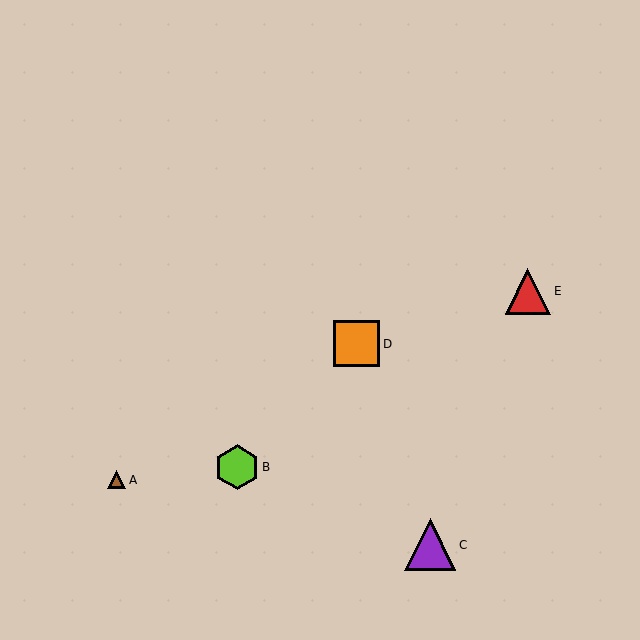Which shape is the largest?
The purple triangle (labeled C) is the largest.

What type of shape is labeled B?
Shape B is a lime hexagon.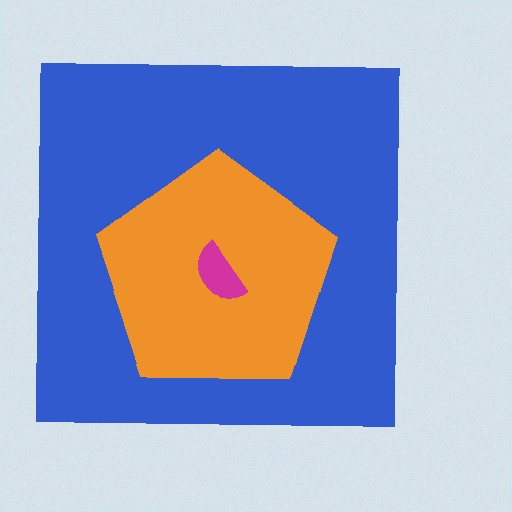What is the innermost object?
The magenta semicircle.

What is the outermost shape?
The blue square.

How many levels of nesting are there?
3.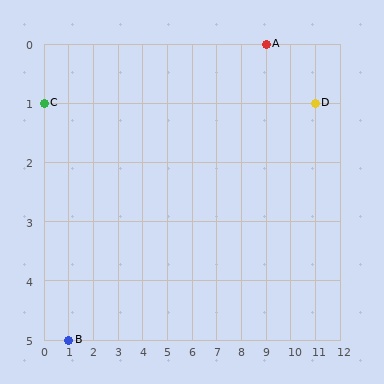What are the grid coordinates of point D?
Point D is at grid coordinates (11, 1).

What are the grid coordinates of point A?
Point A is at grid coordinates (9, 0).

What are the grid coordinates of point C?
Point C is at grid coordinates (0, 1).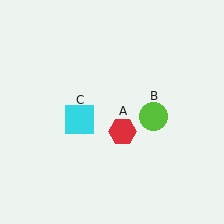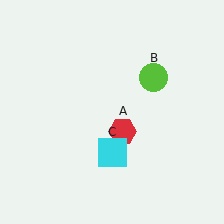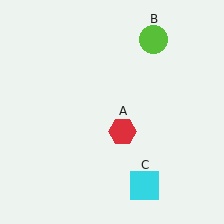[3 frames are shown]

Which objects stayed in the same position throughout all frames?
Red hexagon (object A) remained stationary.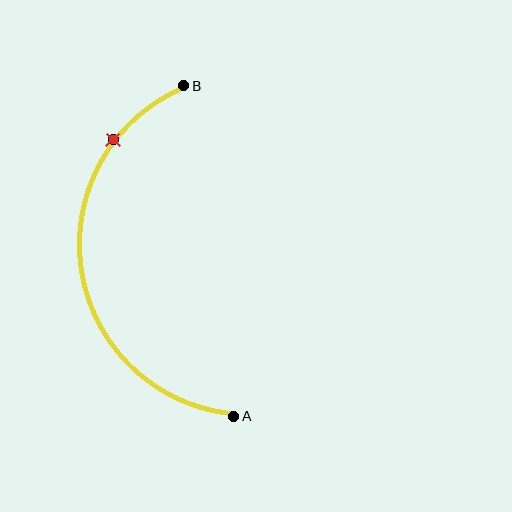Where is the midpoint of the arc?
The arc midpoint is the point on the curve farthest from the straight line joining A and B. It sits to the left of that line.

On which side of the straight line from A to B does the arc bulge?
The arc bulges to the left of the straight line connecting A and B.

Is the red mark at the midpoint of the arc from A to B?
No. The red mark lies on the arc but is closer to endpoint B. The arc midpoint would be at the point on the curve equidistant along the arc from both A and B.